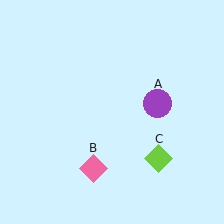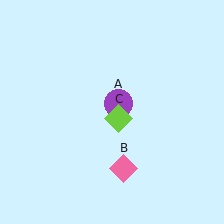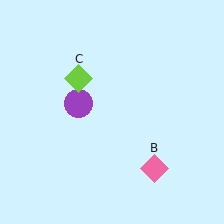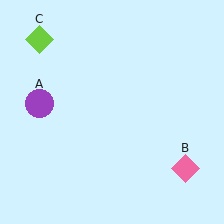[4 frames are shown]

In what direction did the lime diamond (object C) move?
The lime diamond (object C) moved up and to the left.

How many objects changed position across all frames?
3 objects changed position: purple circle (object A), pink diamond (object B), lime diamond (object C).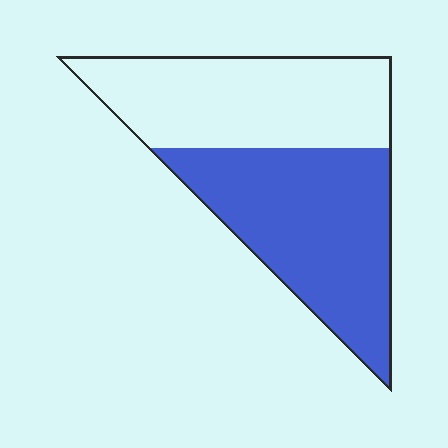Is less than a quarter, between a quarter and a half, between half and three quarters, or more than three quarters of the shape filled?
Between half and three quarters.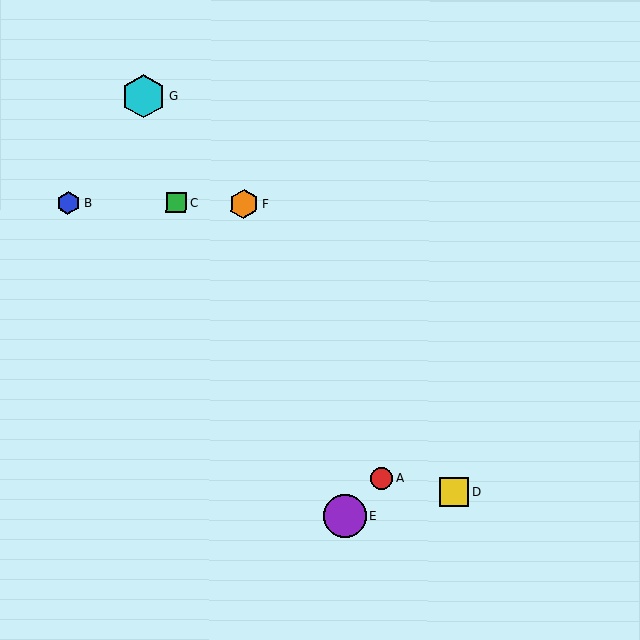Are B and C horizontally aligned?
Yes, both are at y≈203.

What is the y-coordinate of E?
Object E is at y≈516.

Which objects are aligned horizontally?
Objects B, C, F are aligned horizontally.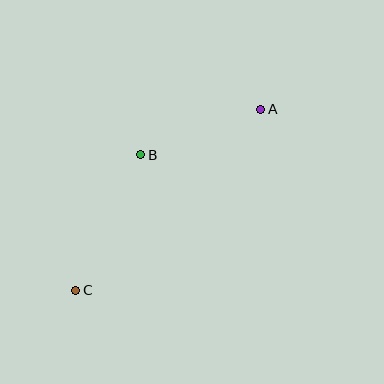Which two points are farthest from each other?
Points A and C are farthest from each other.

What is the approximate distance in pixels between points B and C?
The distance between B and C is approximately 150 pixels.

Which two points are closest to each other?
Points A and B are closest to each other.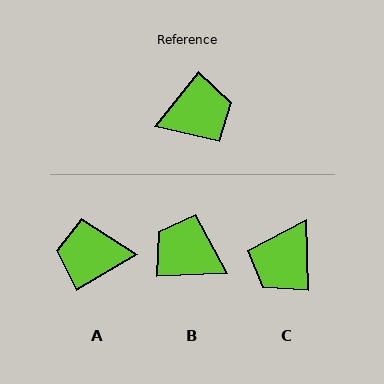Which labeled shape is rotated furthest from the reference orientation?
A, about 160 degrees away.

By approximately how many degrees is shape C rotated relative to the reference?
Approximately 140 degrees clockwise.